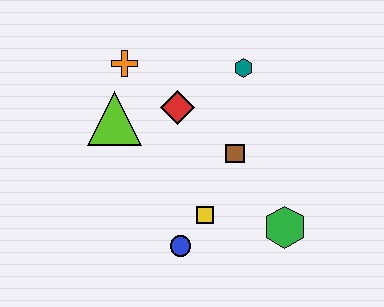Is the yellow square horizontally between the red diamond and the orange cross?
No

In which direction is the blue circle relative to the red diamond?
The blue circle is below the red diamond.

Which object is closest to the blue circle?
The yellow square is closest to the blue circle.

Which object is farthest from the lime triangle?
The green hexagon is farthest from the lime triangle.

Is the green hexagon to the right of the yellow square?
Yes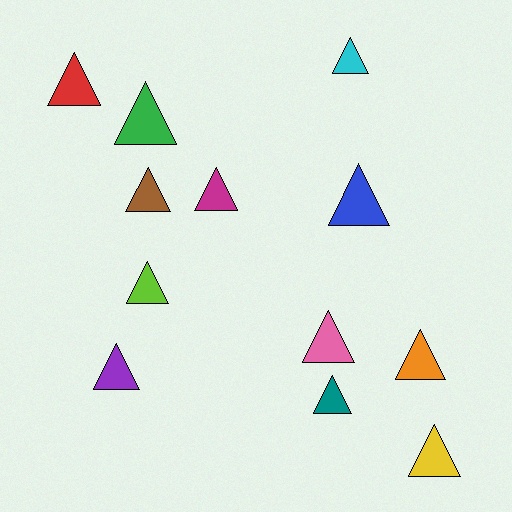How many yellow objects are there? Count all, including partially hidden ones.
There is 1 yellow object.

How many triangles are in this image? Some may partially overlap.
There are 12 triangles.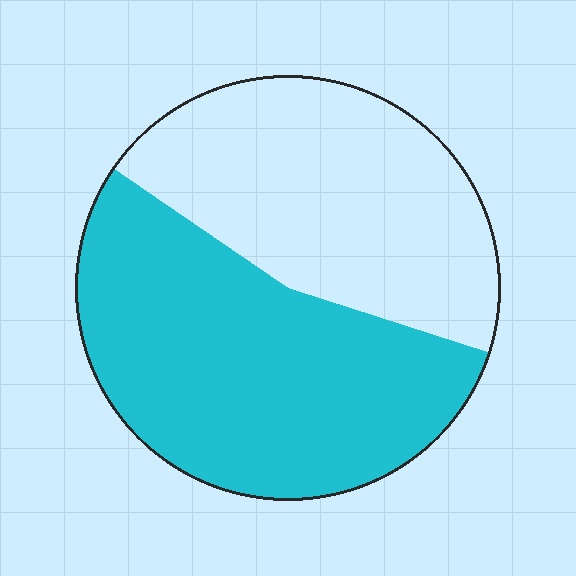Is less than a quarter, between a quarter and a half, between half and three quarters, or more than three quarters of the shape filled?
Between half and three quarters.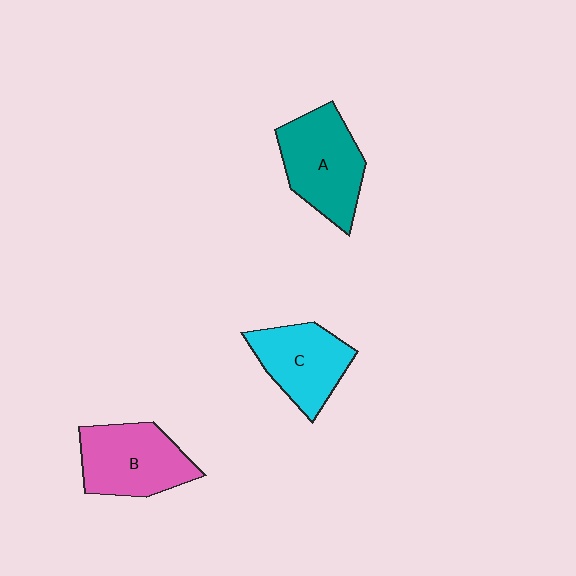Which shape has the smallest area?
Shape C (cyan).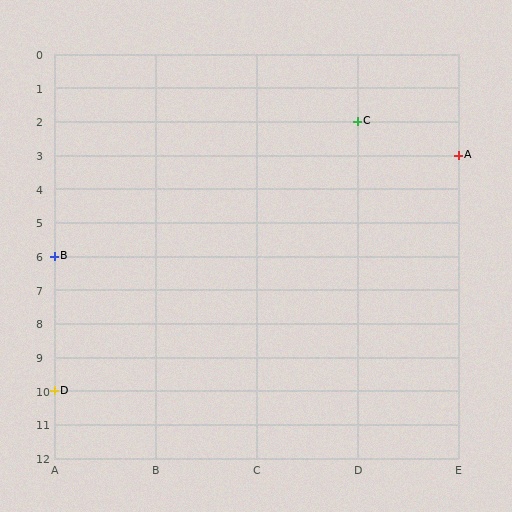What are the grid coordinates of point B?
Point B is at grid coordinates (A, 6).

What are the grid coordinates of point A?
Point A is at grid coordinates (E, 3).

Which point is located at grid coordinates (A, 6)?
Point B is at (A, 6).